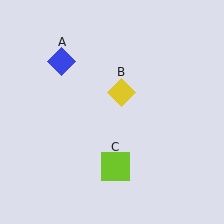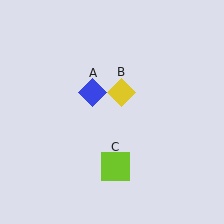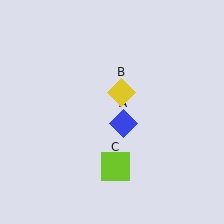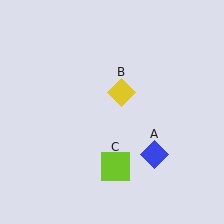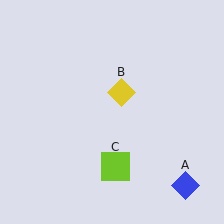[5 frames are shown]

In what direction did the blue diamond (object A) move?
The blue diamond (object A) moved down and to the right.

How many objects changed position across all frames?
1 object changed position: blue diamond (object A).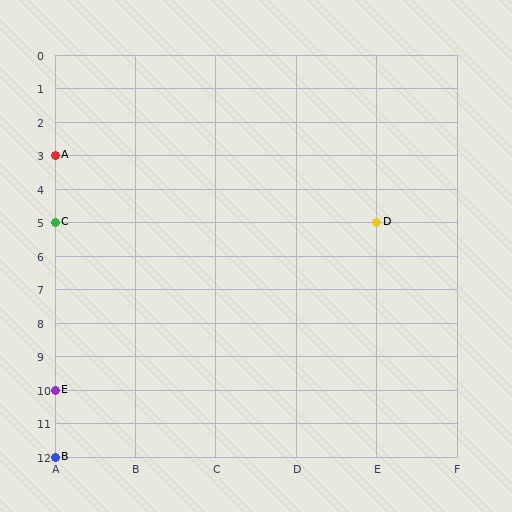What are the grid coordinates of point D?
Point D is at grid coordinates (E, 5).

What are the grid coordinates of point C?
Point C is at grid coordinates (A, 5).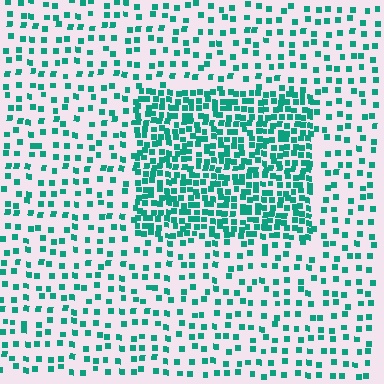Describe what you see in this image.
The image contains small teal elements arranged at two different densities. A rectangle-shaped region is visible where the elements are more densely packed than the surrounding area.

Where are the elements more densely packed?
The elements are more densely packed inside the rectangle boundary.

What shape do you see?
I see a rectangle.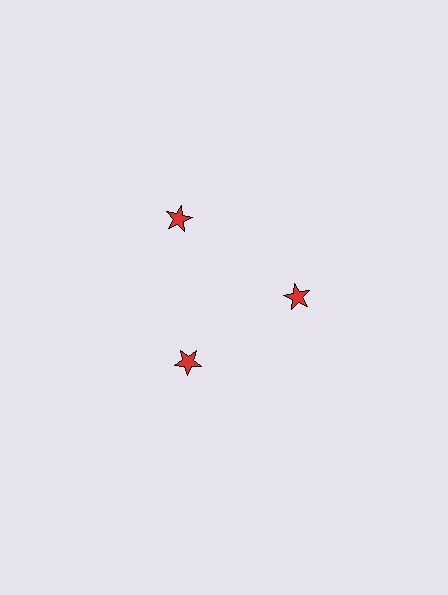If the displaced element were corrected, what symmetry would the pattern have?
It would have 3-fold rotational symmetry — the pattern would map onto itself every 120 degrees.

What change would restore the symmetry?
The symmetry would be restored by moving it inward, back onto the ring so that all 3 stars sit at equal angles and equal distance from the center.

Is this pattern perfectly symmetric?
No. The 3 red stars are arranged in a ring, but one element near the 11 o'clock position is pushed outward from the center, breaking the 3-fold rotational symmetry.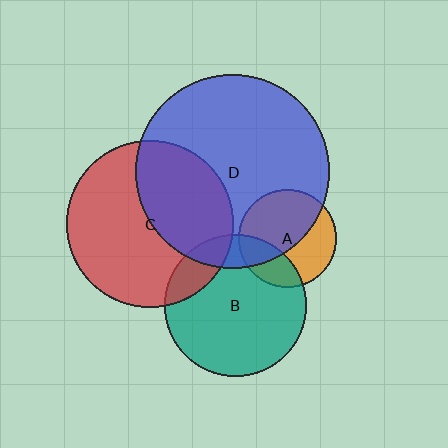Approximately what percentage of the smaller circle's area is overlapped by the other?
Approximately 15%.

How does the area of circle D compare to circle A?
Approximately 3.9 times.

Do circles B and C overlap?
Yes.